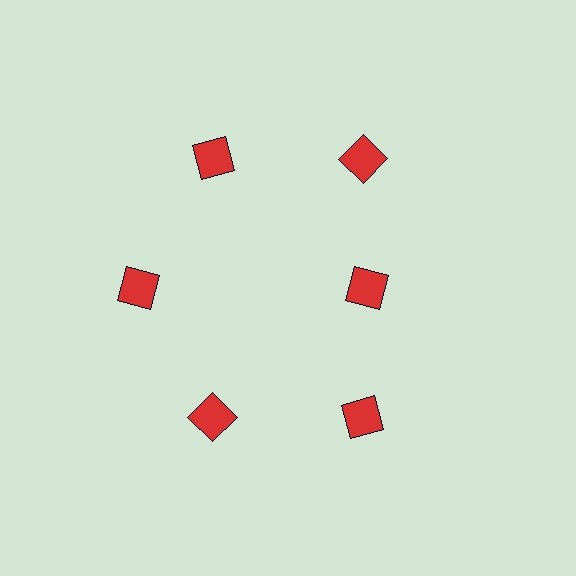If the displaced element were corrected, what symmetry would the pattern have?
It would have 6-fold rotational symmetry — the pattern would map onto itself every 60 degrees.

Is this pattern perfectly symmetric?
No. The 6 red diamonds are arranged in a ring, but one element near the 3 o'clock position is pulled inward toward the center, breaking the 6-fold rotational symmetry.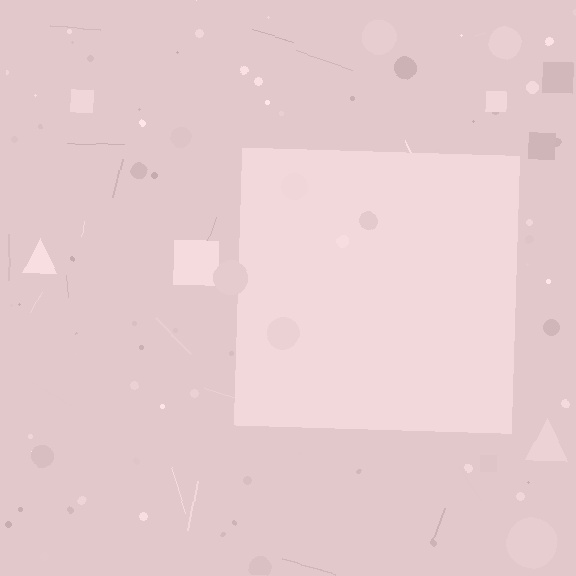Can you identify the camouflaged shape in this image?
The camouflaged shape is a square.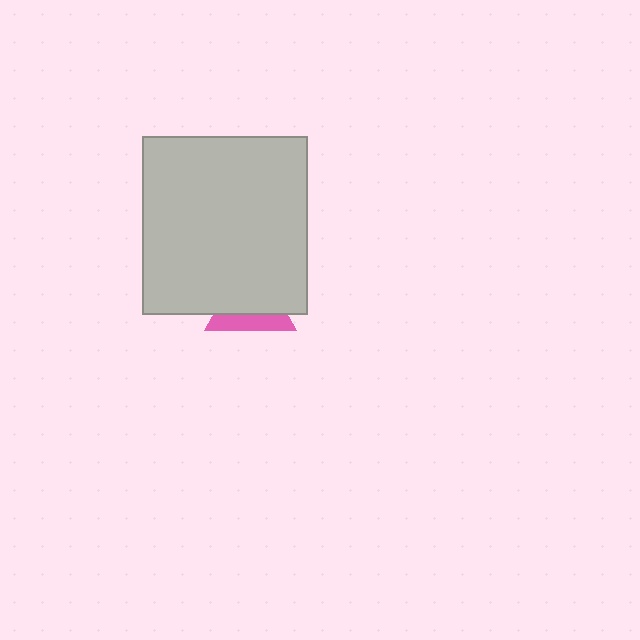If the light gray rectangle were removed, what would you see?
You would see the complete pink triangle.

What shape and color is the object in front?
The object in front is a light gray rectangle.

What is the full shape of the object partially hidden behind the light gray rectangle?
The partially hidden object is a pink triangle.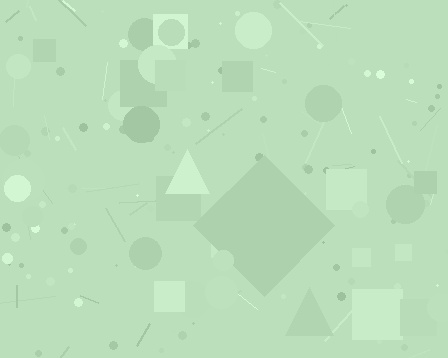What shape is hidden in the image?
A diamond is hidden in the image.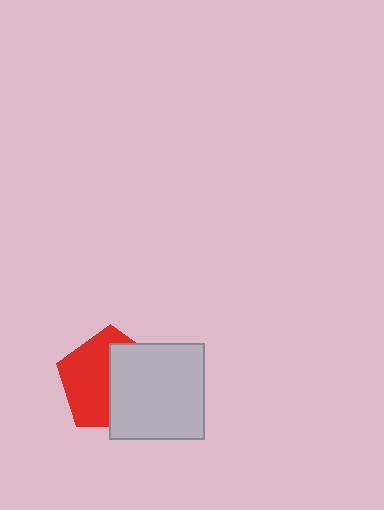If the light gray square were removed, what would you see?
You would see the complete red pentagon.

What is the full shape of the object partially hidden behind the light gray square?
The partially hidden object is a red pentagon.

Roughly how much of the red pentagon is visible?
About half of it is visible (roughly 52%).